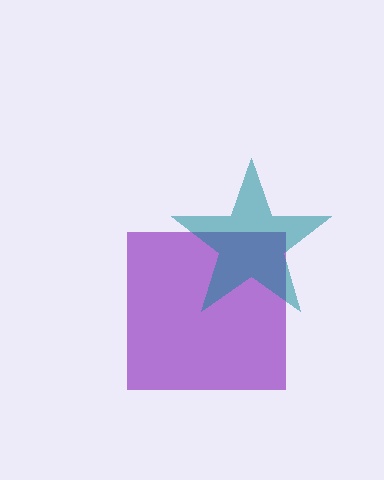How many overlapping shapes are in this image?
There are 2 overlapping shapes in the image.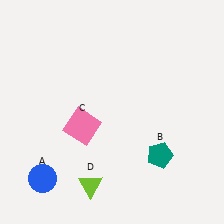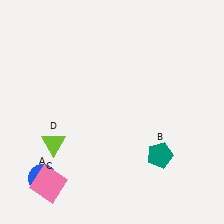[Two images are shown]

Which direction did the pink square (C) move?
The pink square (C) moved down.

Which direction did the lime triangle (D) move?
The lime triangle (D) moved up.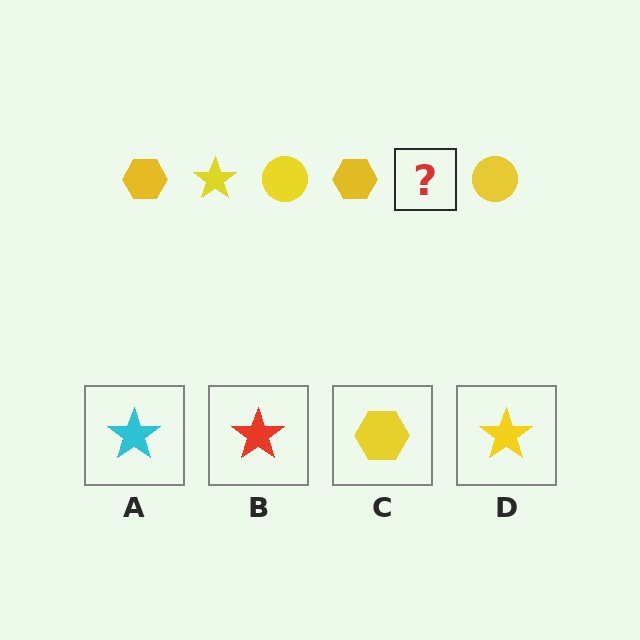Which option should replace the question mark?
Option D.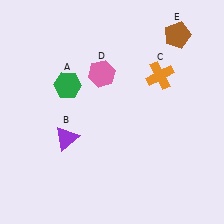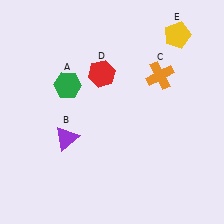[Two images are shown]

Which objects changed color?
D changed from pink to red. E changed from brown to yellow.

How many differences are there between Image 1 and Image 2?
There are 2 differences between the two images.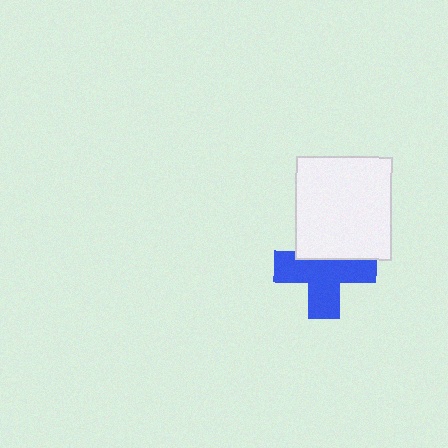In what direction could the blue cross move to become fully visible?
The blue cross could move down. That would shift it out from behind the white rectangle entirely.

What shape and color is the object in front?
The object in front is a white rectangle.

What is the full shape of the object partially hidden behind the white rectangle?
The partially hidden object is a blue cross.